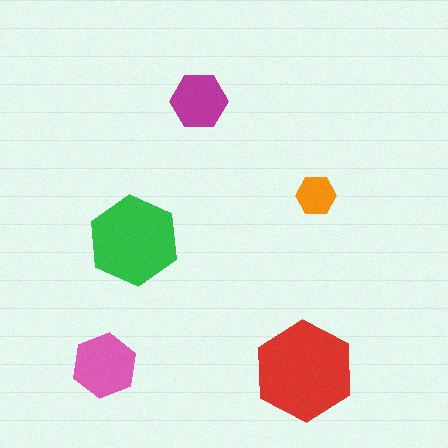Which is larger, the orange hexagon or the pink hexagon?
The pink one.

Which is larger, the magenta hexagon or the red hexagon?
The red one.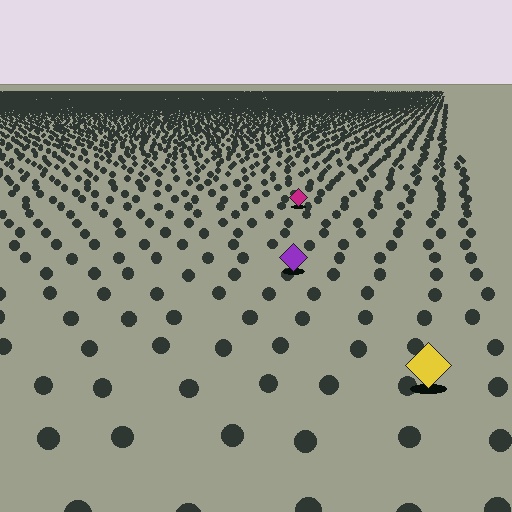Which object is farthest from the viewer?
The magenta diamond is farthest from the viewer. It appears smaller and the ground texture around it is denser.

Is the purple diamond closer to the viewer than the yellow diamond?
No. The yellow diamond is closer — you can tell from the texture gradient: the ground texture is coarser near it.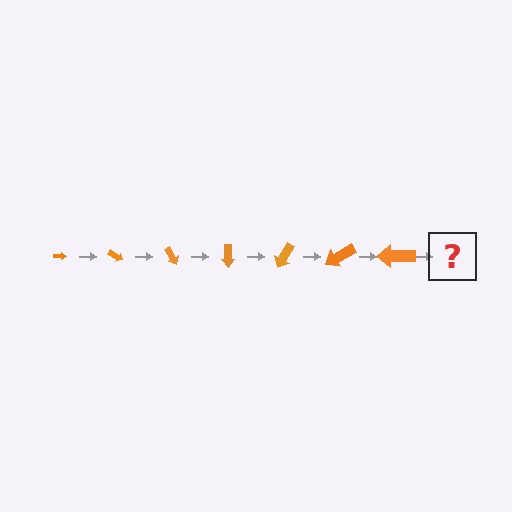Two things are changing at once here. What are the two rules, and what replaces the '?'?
The two rules are that the arrow grows larger each step and it rotates 30 degrees each step. The '?' should be an arrow, larger than the previous one and rotated 210 degrees from the start.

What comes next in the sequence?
The next element should be an arrow, larger than the previous one and rotated 210 degrees from the start.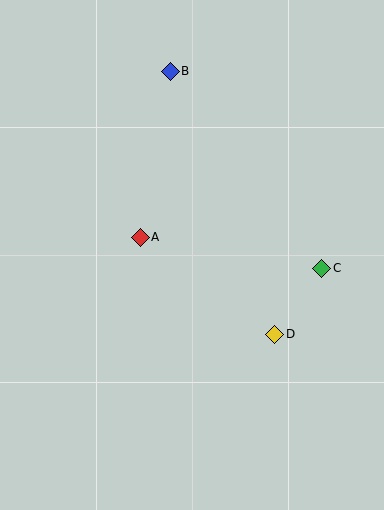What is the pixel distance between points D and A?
The distance between D and A is 166 pixels.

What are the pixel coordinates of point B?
Point B is at (170, 71).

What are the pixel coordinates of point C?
Point C is at (322, 268).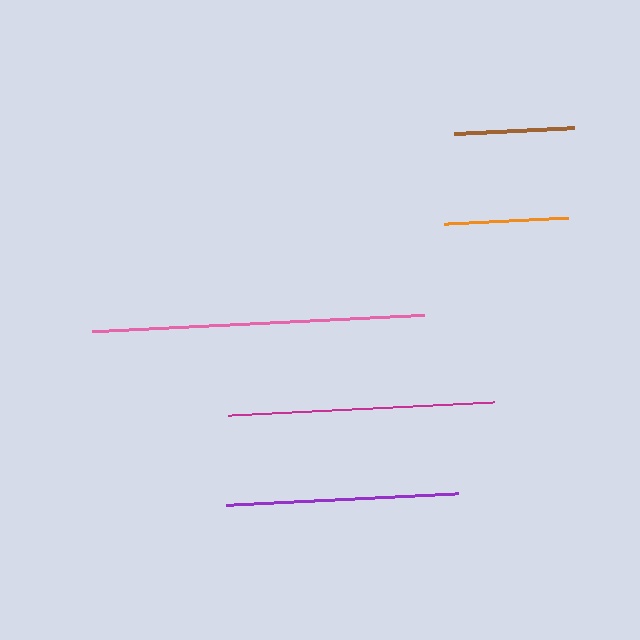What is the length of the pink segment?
The pink segment is approximately 332 pixels long.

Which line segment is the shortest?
The brown line is the shortest at approximately 120 pixels.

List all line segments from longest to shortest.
From longest to shortest: pink, magenta, purple, orange, brown.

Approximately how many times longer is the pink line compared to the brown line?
The pink line is approximately 2.8 times the length of the brown line.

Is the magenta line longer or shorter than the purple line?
The magenta line is longer than the purple line.